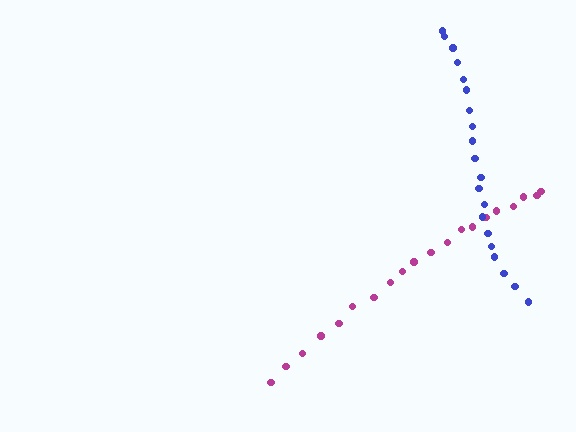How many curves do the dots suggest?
There are 2 distinct paths.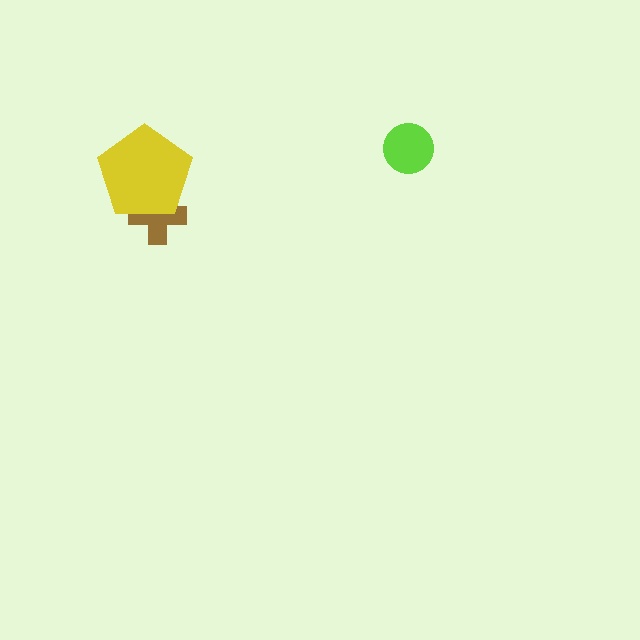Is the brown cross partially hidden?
Yes, it is partially covered by another shape.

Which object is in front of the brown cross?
The yellow pentagon is in front of the brown cross.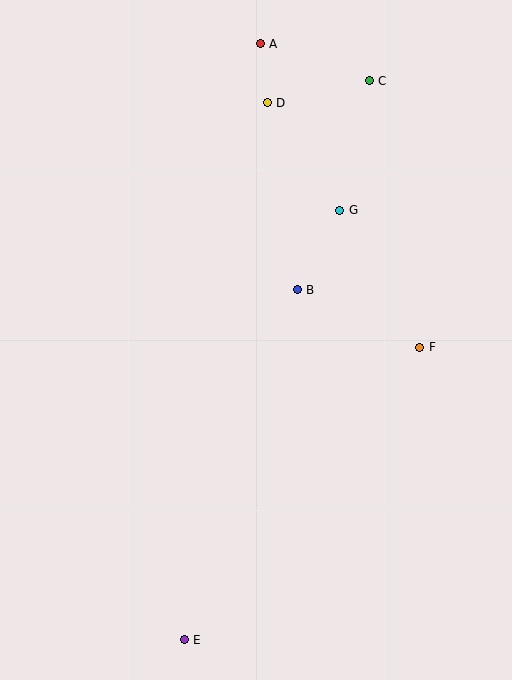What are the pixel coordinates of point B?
Point B is at (297, 290).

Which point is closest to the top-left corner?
Point A is closest to the top-left corner.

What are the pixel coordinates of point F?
Point F is at (420, 348).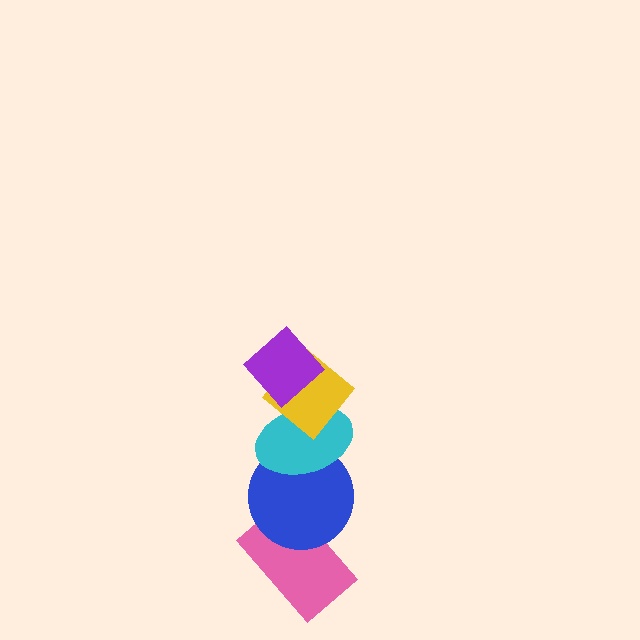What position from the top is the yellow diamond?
The yellow diamond is 2nd from the top.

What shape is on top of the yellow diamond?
The purple diamond is on top of the yellow diamond.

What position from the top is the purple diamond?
The purple diamond is 1st from the top.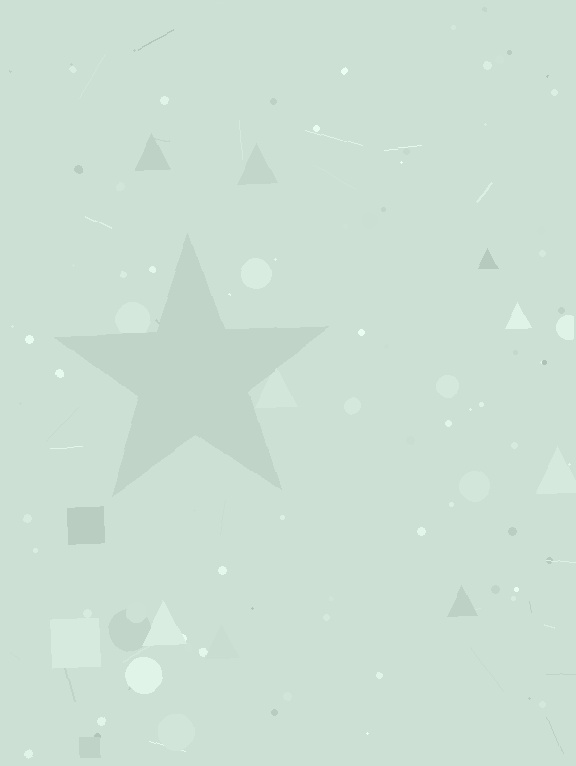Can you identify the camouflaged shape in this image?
The camouflaged shape is a star.